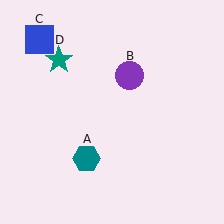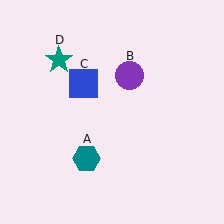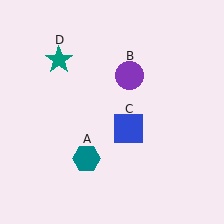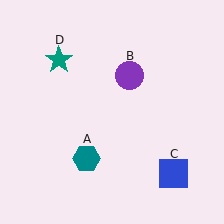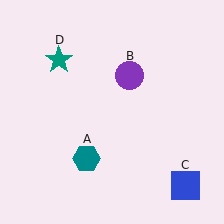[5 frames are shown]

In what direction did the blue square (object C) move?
The blue square (object C) moved down and to the right.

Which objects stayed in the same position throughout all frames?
Teal hexagon (object A) and purple circle (object B) and teal star (object D) remained stationary.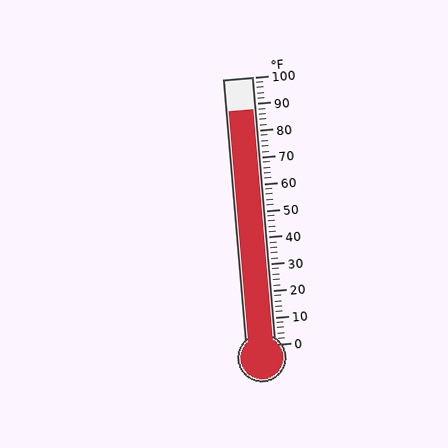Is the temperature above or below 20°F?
The temperature is above 20°F.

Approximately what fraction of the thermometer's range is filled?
The thermometer is filled to approximately 90% of its range.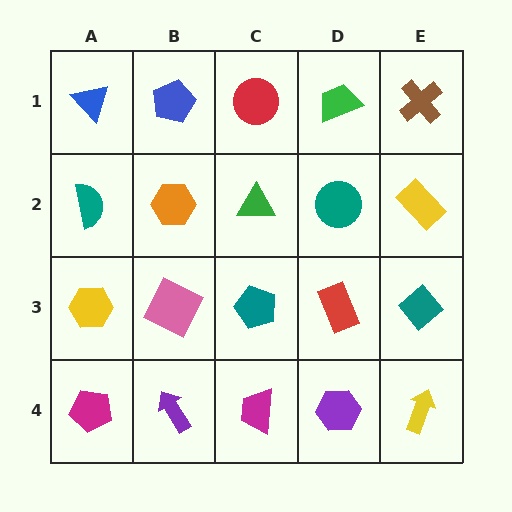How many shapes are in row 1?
5 shapes.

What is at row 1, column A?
A blue triangle.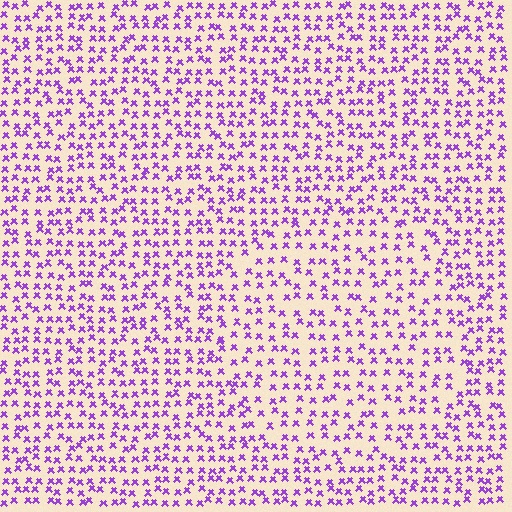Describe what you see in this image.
The image contains small purple elements arranged at two different densities. A circle-shaped region is visible where the elements are less densely packed than the surrounding area.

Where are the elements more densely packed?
The elements are more densely packed outside the circle boundary.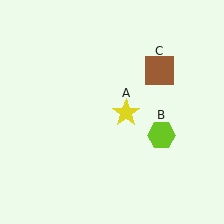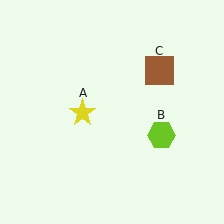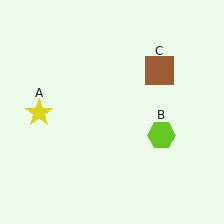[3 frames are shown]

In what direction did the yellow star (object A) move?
The yellow star (object A) moved left.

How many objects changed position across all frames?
1 object changed position: yellow star (object A).